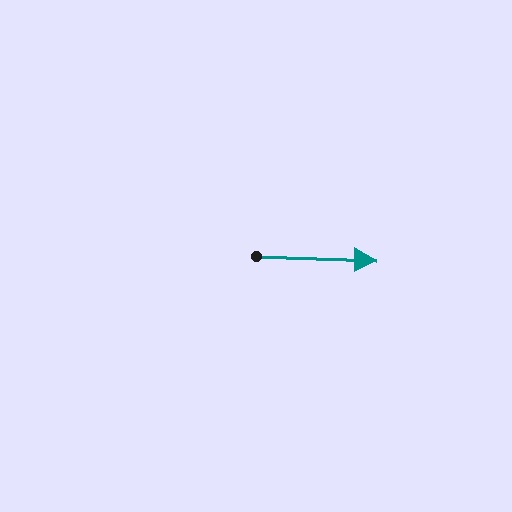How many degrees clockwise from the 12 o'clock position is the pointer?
Approximately 92 degrees.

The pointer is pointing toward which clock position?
Roughly 3 o'clock.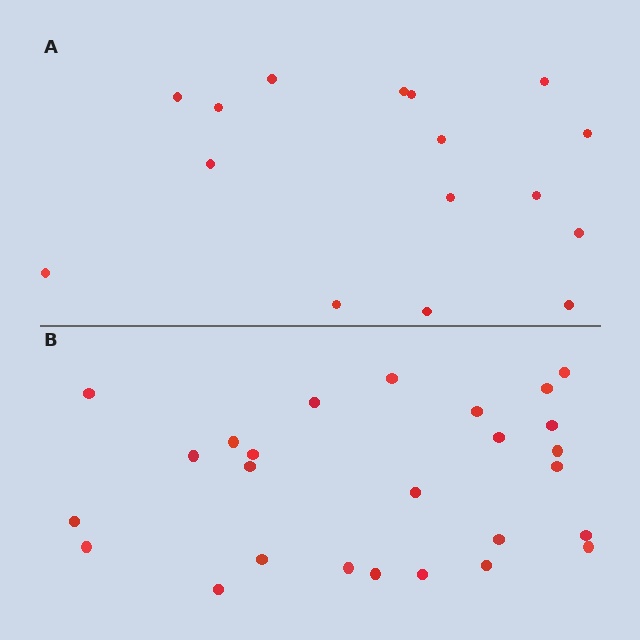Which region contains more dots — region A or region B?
Region B (the bottom region) has more dots.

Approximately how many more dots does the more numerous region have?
Region B has roughly 10 or so more dots than region A.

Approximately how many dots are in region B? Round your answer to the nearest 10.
About 30 dots. (The exact count is 26, which rounds to 30.)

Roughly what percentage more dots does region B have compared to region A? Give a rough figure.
About 60% more.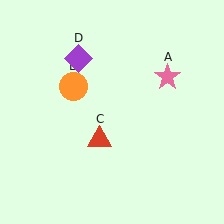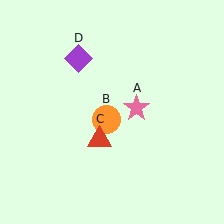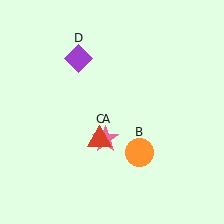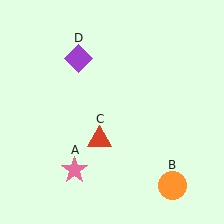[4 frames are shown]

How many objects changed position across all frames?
2 objects changed position: pink star (object A), orange circle (object B).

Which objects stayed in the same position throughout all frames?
Red triangle (object C) and purple diamond (object D) remained stationary.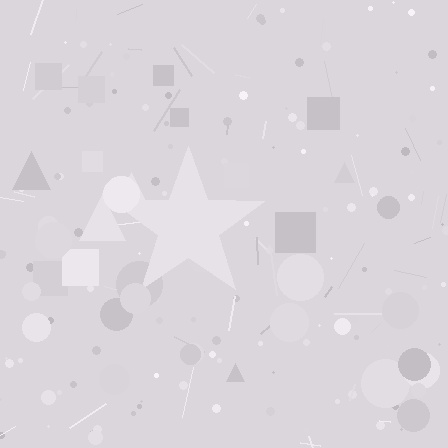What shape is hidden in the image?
A star is hidden in the image.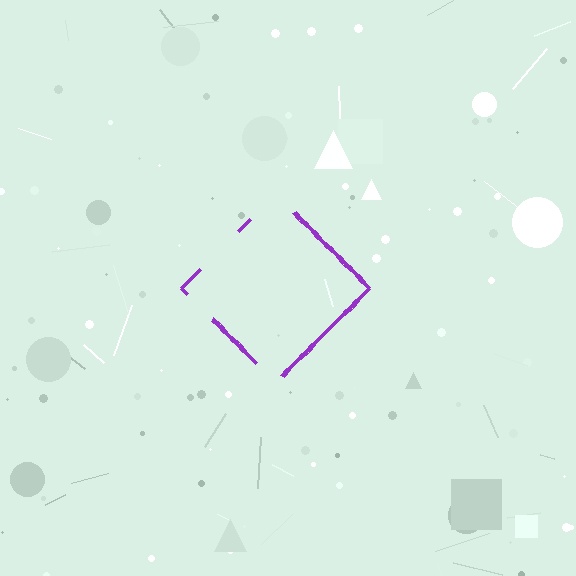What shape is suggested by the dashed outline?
The dashed outline suggests a diamond.